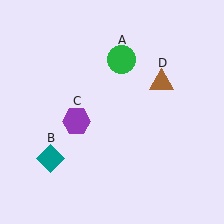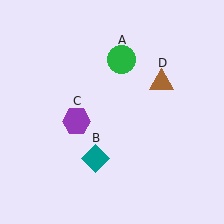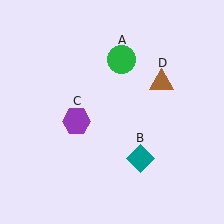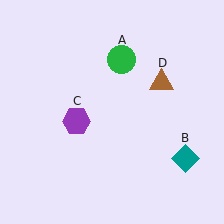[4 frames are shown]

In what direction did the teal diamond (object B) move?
The teal diamond (object B) moved right.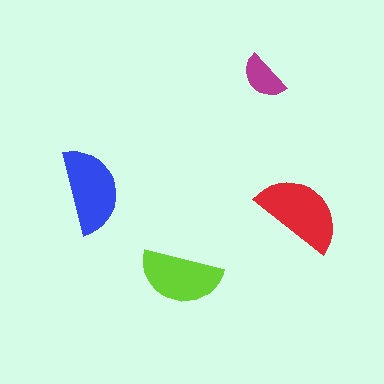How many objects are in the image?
There are 4 objects in the image.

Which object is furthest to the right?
The red semicircle is rightmost.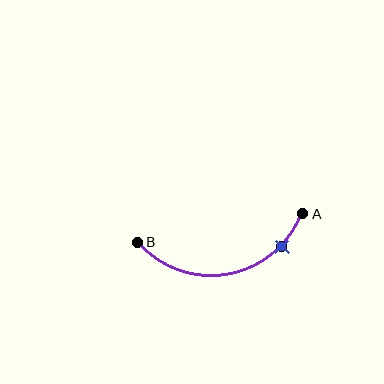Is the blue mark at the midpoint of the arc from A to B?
No. The blue mark lies on the arc but is closer to endpoint A. The arc midpoint would be at the point on the curve equidistant along the arc from both A and B.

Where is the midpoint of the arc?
The arc midpoint is the point on the curve farthest from the straight line joining A and B. It sits below that line.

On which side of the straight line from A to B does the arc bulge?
The arc bulges below the straight line connecting A and B.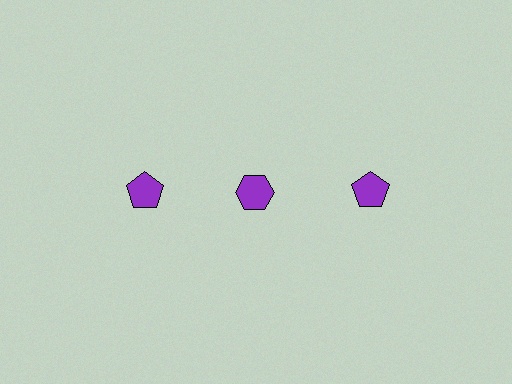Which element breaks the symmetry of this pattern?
The purple hexagon in the top row, second from left column breaks the symmetry. All other shapes are purple pentagons.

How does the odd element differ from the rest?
It has a different shape: hexagon instead of pentagon.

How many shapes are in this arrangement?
There are 3 shapes arranged in a grid pattern.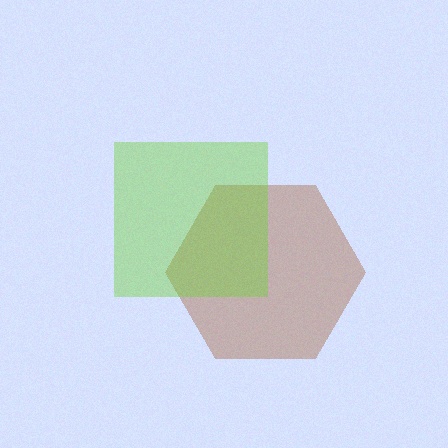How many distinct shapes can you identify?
There are 2 distinct shapes: a brown hexagon, a lime square.